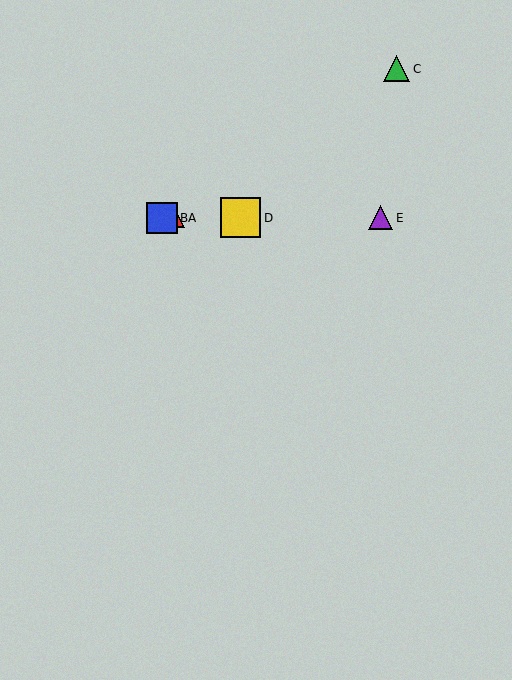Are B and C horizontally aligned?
No, B is at y≈218 and C is at y≈69.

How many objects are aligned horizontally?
4 objects (A, B, D, E) are aligned horizontally.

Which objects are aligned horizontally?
Objects A, B, D, E are aligned horizontally.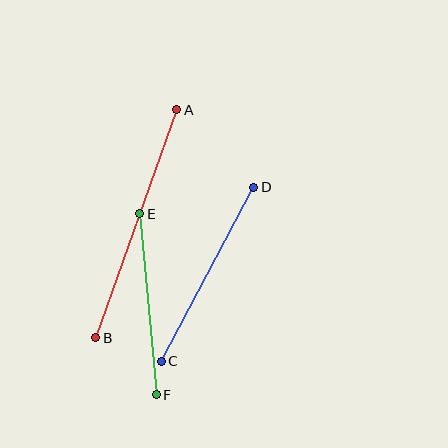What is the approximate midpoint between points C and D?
The midpoint is at approximately (207, 274) pixels.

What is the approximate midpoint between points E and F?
The midpoint is at approximately (148, 304) pixels.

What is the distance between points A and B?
The distance is approximately 242 pixels.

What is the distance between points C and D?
The distance is approximately 197 pixels.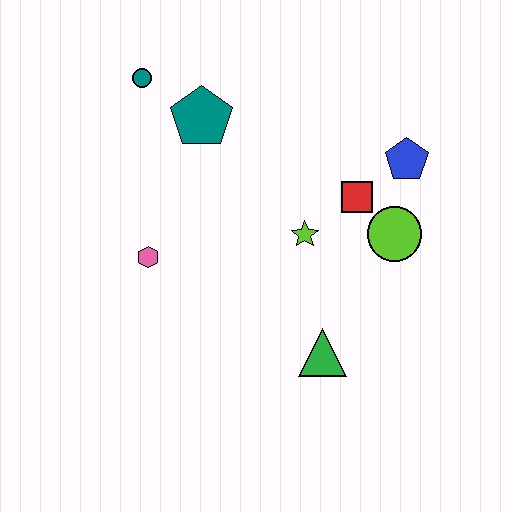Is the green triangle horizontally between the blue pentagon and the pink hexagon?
Yes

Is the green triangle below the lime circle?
Yes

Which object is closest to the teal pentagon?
The teal circle is closest to the teal pentagon.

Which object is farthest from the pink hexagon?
The blue pentagon is farthest from the pink hexagon.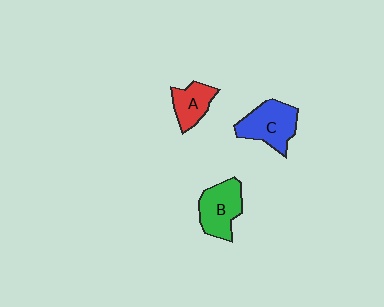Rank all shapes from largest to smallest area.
From largest to smallest: C (blue), B (green), A (red).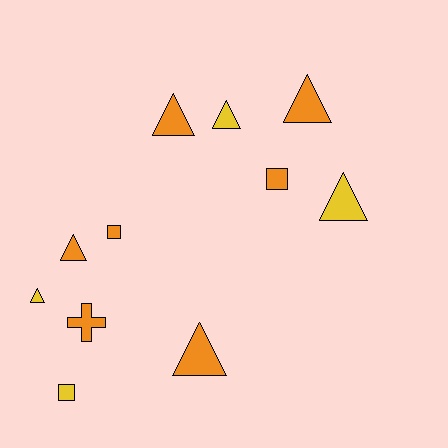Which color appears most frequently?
Orange, with 7 objects.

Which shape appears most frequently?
Triangle, with 7 objects.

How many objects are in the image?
There are 11 objects.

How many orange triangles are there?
There are 4 orange triangles.